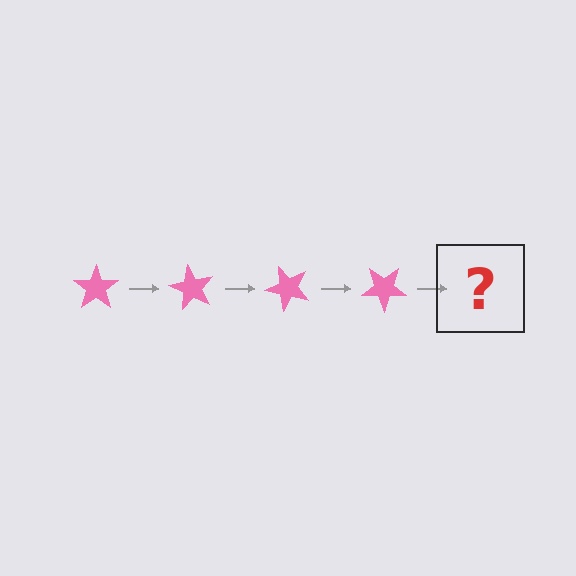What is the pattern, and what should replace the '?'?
The pattern is that the star rotates 60 degrees each step. The '?' should be a pink star rotated 240 degrees.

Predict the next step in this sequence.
The next step is a pink star rotated 240 degrees.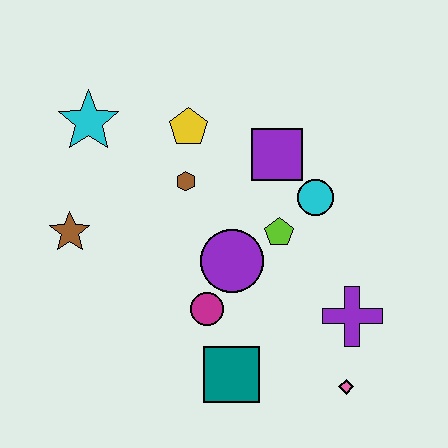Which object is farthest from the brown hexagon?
The pink diamond is farthest from the brown hexagon.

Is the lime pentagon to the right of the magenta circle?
Yes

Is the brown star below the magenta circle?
No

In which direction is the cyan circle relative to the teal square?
The cyan circle is above the teal square.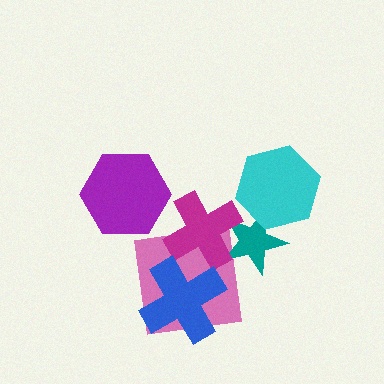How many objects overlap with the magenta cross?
3 objects overlap with the magenta cross.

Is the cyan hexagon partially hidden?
No, no other shape covers it.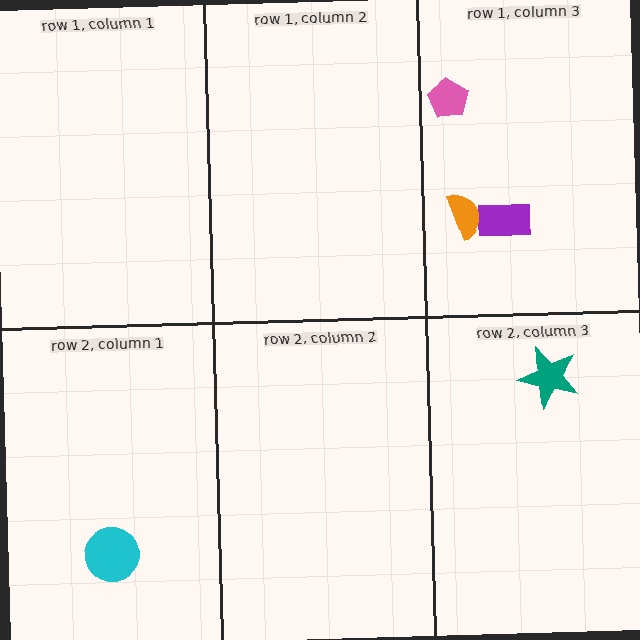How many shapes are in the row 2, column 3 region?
1.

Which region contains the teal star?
The row 2, column 3 region.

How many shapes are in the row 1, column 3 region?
3.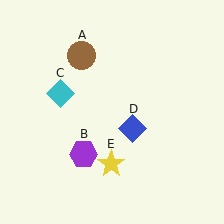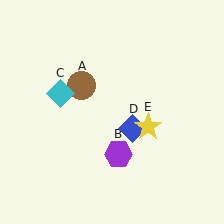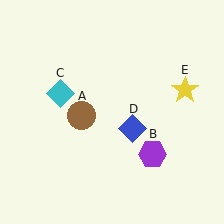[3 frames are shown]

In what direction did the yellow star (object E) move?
The yellow star (object E) moved up and to the right.